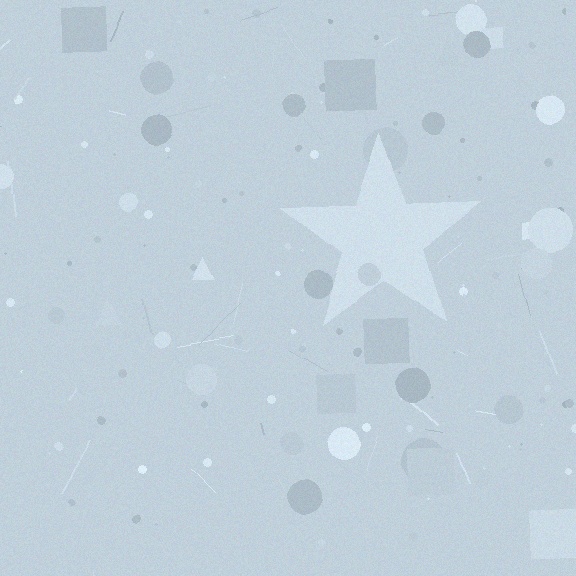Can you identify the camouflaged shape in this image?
The camouflaged shape is a star.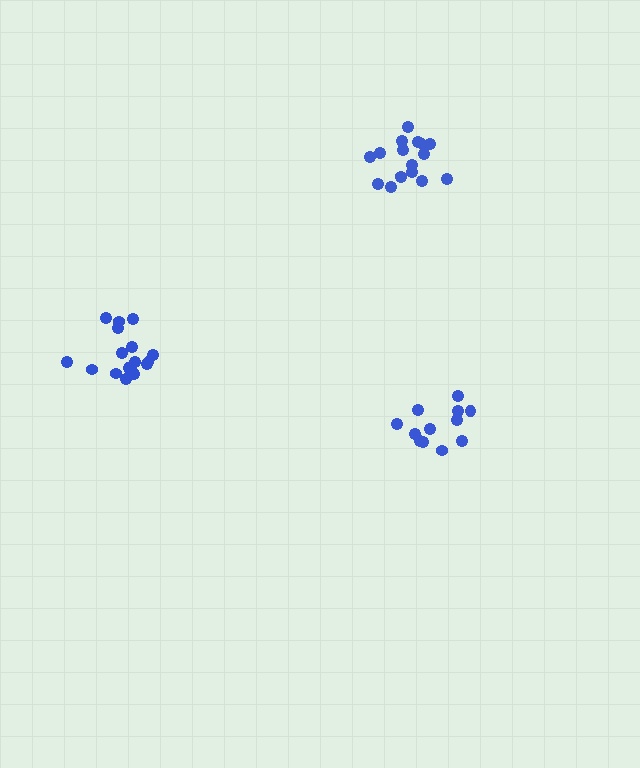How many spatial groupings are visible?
There are 3 spatial groupings.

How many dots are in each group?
Group 1: 17 dots, Group 2: 12 dots, Group 3: 17 dots (46 total).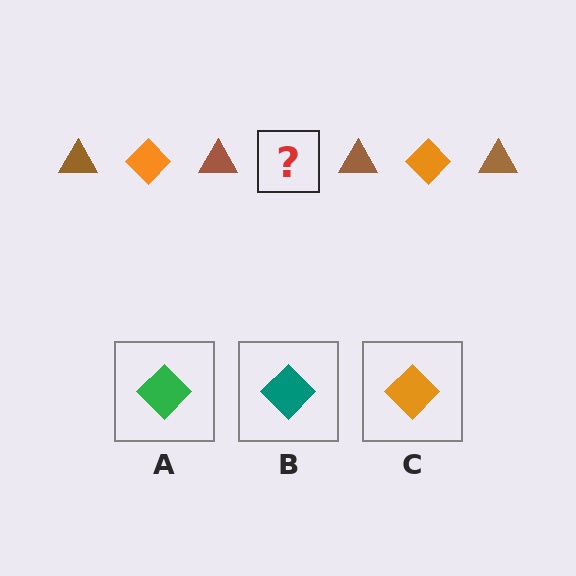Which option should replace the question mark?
Option C.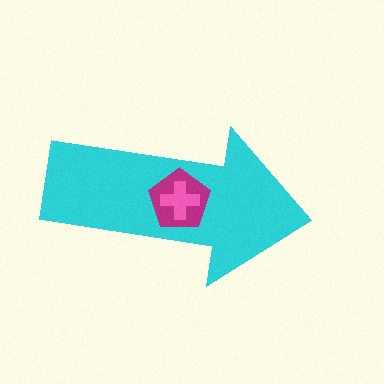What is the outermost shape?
The cyan arrow.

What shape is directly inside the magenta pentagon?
The pink cross.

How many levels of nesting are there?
3.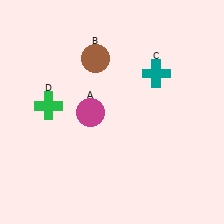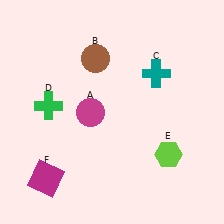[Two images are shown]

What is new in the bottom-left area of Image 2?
A magenta square (F) was added in the bottom-left area of Image 2.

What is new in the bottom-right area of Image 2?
A lime hexagon (E) was added in the bottom-right area of Image 2.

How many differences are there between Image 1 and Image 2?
There are 2 differences between the two images.